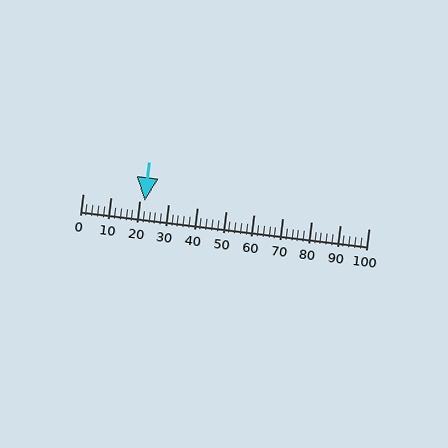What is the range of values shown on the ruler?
The ruler shows values from 0 to 100.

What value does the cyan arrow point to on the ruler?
The cyan arrow points to approximately 22.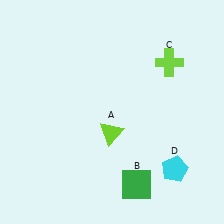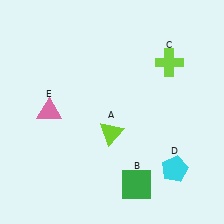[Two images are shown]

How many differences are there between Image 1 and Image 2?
There is 1 difference between the two images.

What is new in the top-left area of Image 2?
A pink triangle (E) was added in the top-left area of Image 2.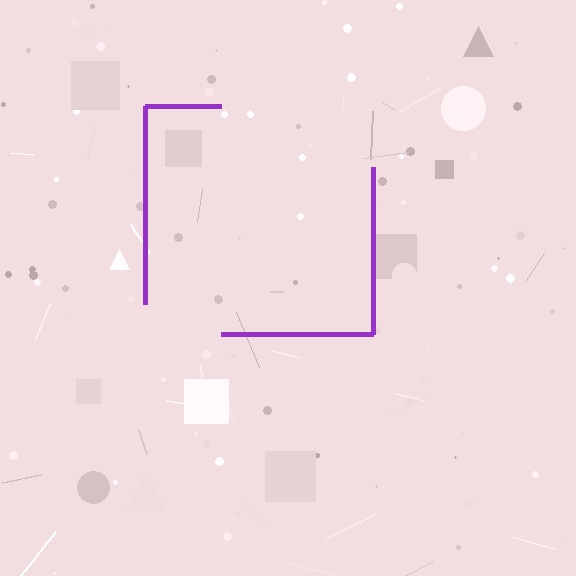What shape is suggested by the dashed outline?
The dashed outline suggests a square.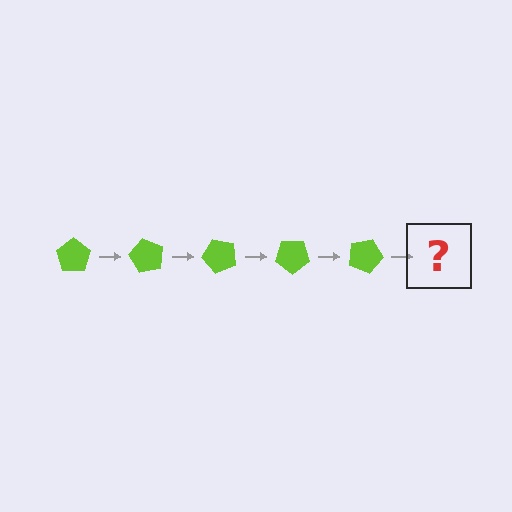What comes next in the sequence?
The next element should be a lime pentagon rotated 300 degrees.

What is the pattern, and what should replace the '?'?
The pattern is that the pentagon rotates 60 degrees each step. The '?' should be a lime pentagon rotated 300 degrees.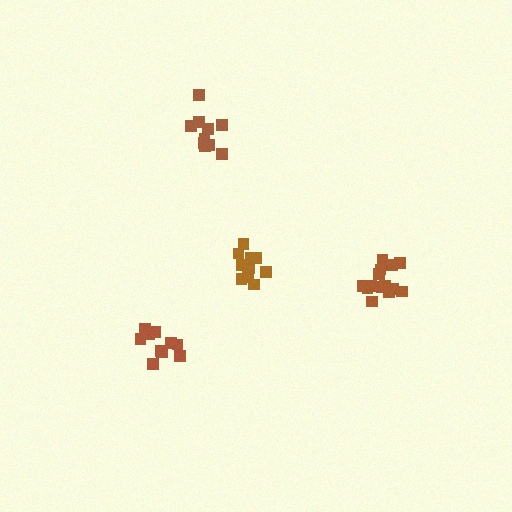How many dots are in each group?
Group 1: 10 dots, Group 2: 11 dots, Group 3: 14 dots, Group 4: 11 dots (46 total).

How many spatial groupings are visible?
There are 4 spatial groupings.